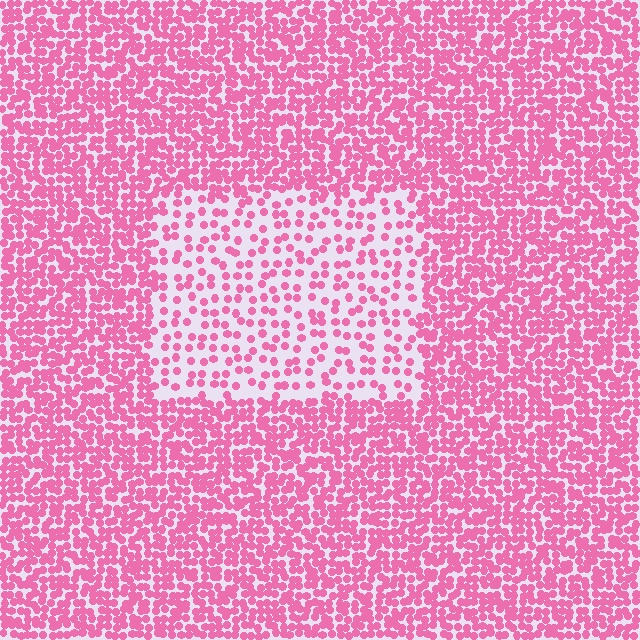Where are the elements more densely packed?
The elements are more densely packed outside the rectangle boundary.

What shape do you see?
I see a rectangle.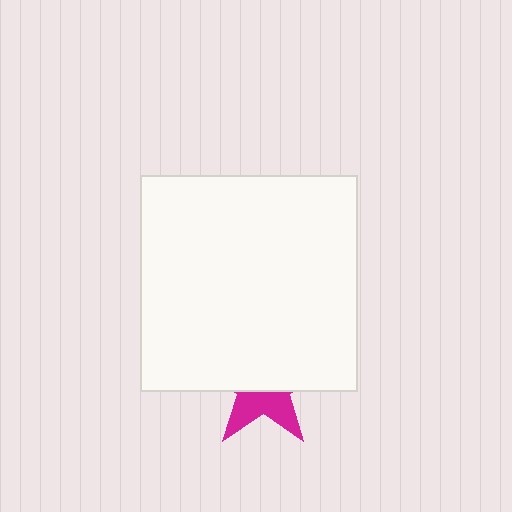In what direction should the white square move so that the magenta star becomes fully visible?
The white square should move up. That is the shortest direction to clear the overlap and leave the magenta star fully visible.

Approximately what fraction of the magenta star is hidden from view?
Roughly 61% of the magenta star is hidden behind the white square.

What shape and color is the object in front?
The object in front is a white square.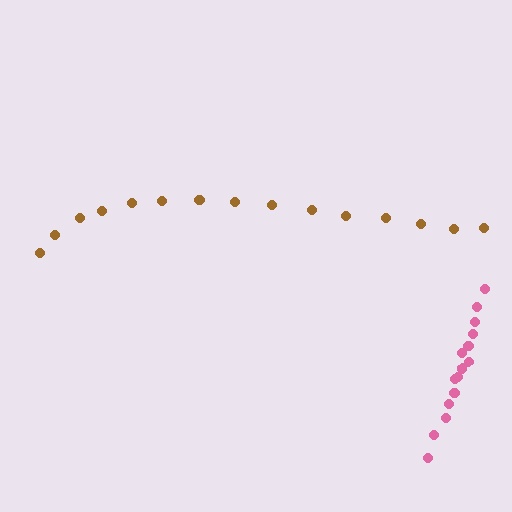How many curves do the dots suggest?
There are 2 distinct paths.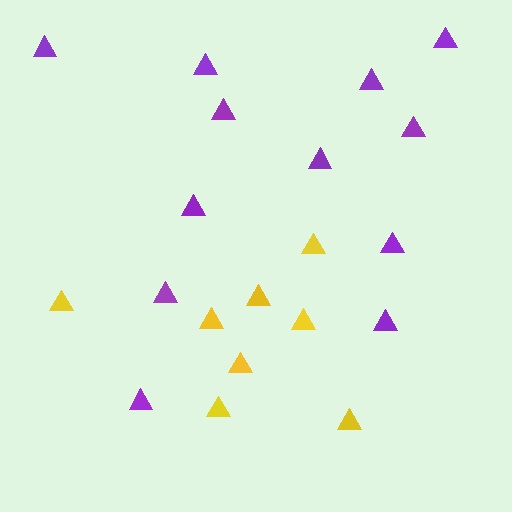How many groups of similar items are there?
There are 2 groups: one group of yellow triangles (8) and one group of purple triangles (12).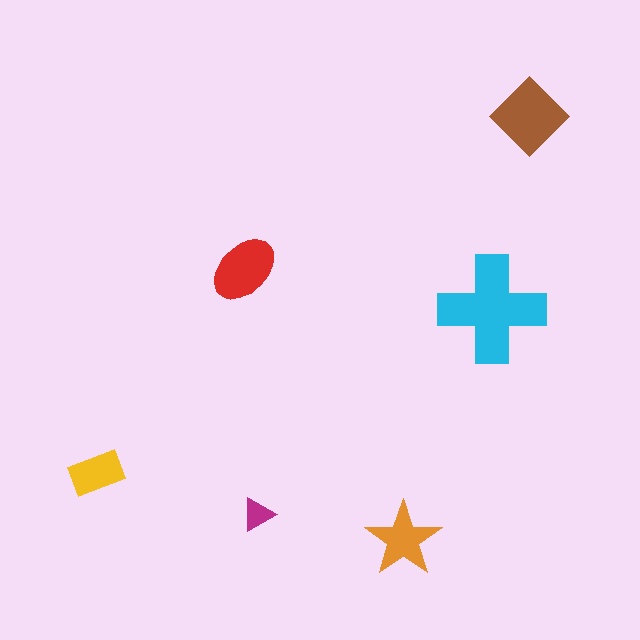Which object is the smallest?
The magenta triangle.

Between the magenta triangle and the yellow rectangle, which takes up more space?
The yellow rectangle.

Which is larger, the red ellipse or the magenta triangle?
The red ellipse.